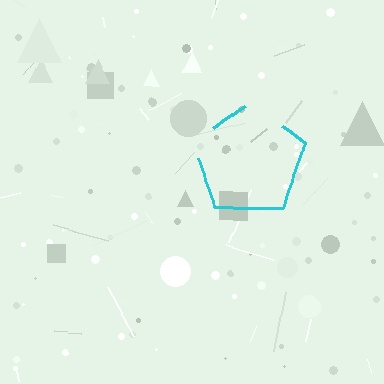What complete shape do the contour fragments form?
The contour fragments form a pentagon.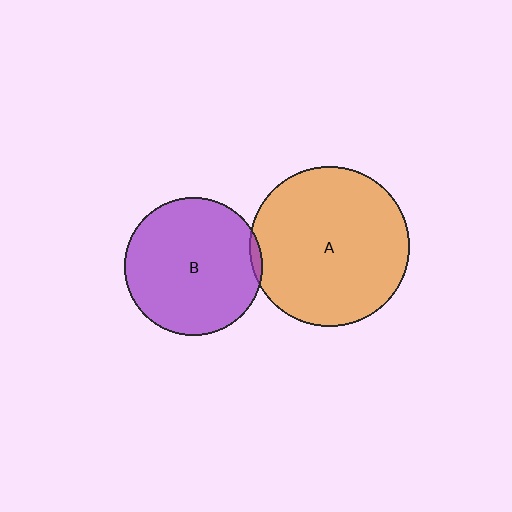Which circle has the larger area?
Circle A (orange).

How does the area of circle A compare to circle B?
Approximately 1.4 times.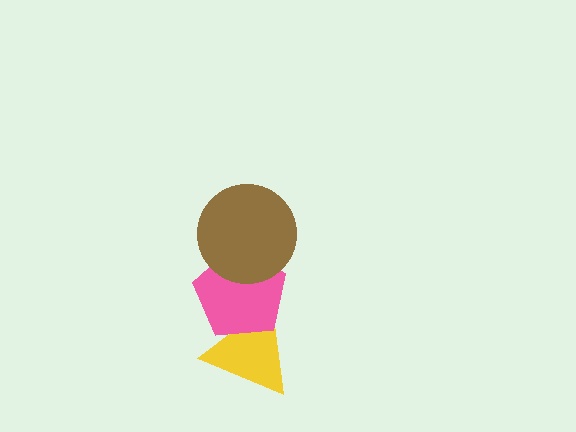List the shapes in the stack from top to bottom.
From top to bottom: the brown circle, the pink pentagon, the yellow triangle.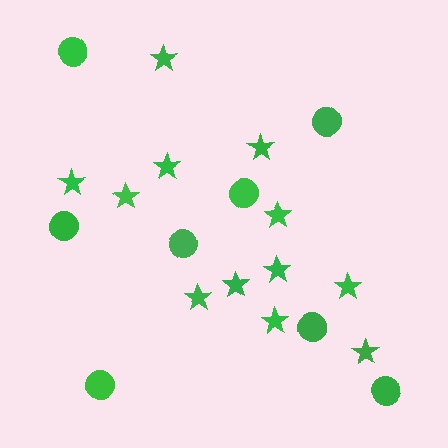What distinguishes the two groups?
There are 2 groups: one group of circles (8) and one group of stars (12).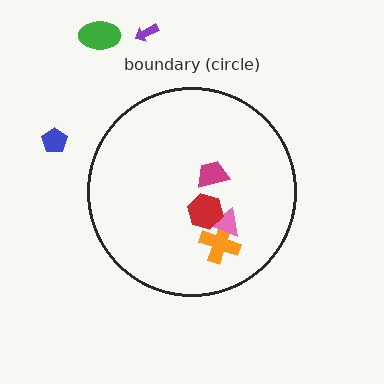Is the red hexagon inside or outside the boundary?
Inside.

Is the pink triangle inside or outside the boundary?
Inside.